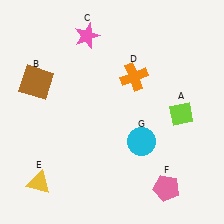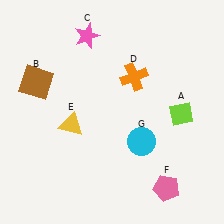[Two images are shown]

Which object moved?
The yellow triangle (E) moved up.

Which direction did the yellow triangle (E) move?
The yellow triangle (E) moved up.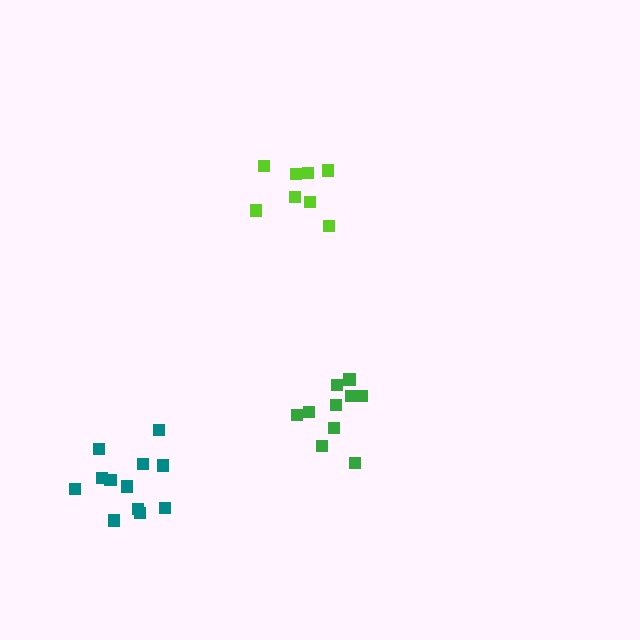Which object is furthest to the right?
The green cluster is rightmost.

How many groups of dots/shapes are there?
There are 3 groups.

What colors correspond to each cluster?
The clusters are colored: lime, green, teal.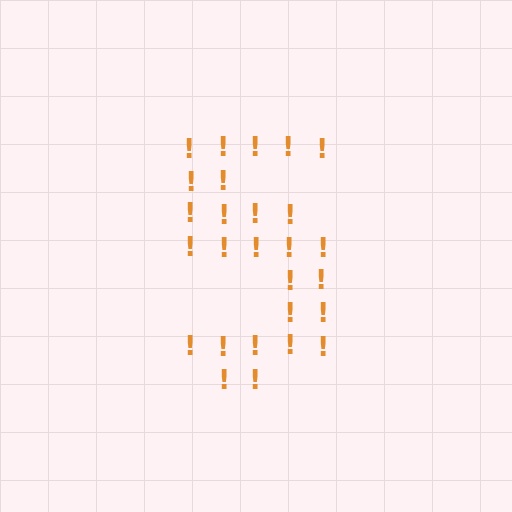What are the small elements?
The small elements are exclamation marks.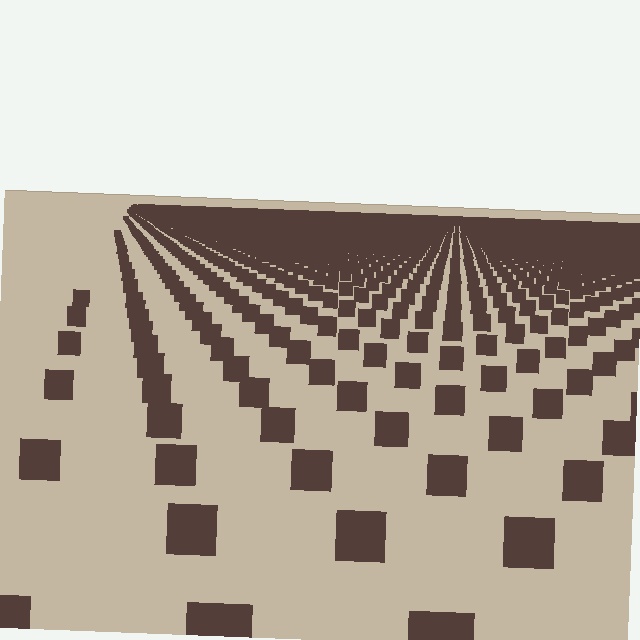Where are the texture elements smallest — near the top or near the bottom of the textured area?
Near the top.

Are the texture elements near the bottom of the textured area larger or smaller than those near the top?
Larger. Near the bottom, elements are closer to the viewer and appear at a bigger on-screen size.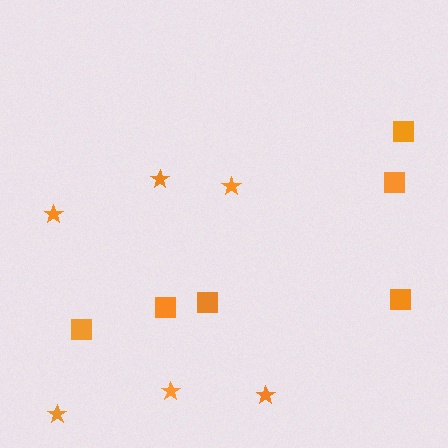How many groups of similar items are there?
There are 2 groups: one group of stars (6) and one group of squares (6).